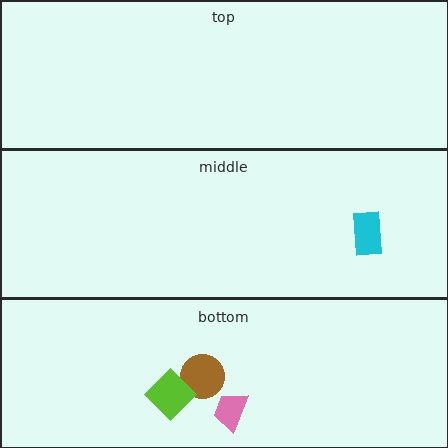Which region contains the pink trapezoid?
The bottom region.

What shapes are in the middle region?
The cyan rectangle.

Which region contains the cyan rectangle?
The middle region.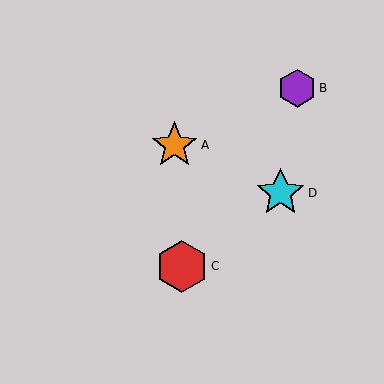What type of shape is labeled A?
Shape A is an orange star.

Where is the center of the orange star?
The center of the orange star is at (174, 145).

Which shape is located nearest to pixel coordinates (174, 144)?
The orange star (labeled A) at (174, 145) is nearest to that location.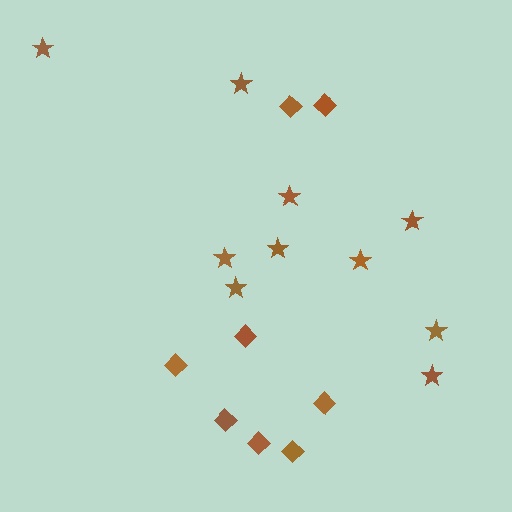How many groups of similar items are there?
There are 2 groups: one group of diamonds (8) and one group of stars (10).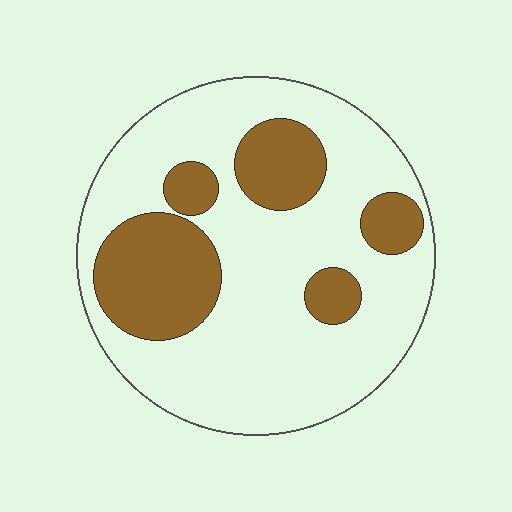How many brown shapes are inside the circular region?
5.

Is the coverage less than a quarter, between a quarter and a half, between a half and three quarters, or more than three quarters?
Between a quarter and a half.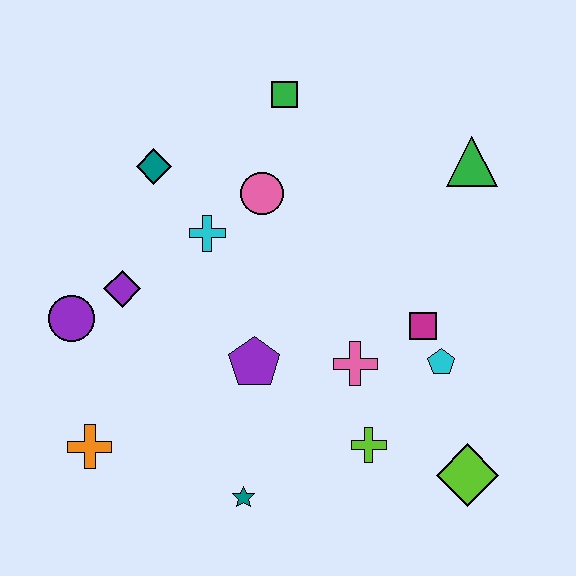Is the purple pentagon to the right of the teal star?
Yes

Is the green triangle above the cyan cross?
Yes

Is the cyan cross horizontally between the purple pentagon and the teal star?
No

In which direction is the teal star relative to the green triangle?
The teal star is below the green triangle.